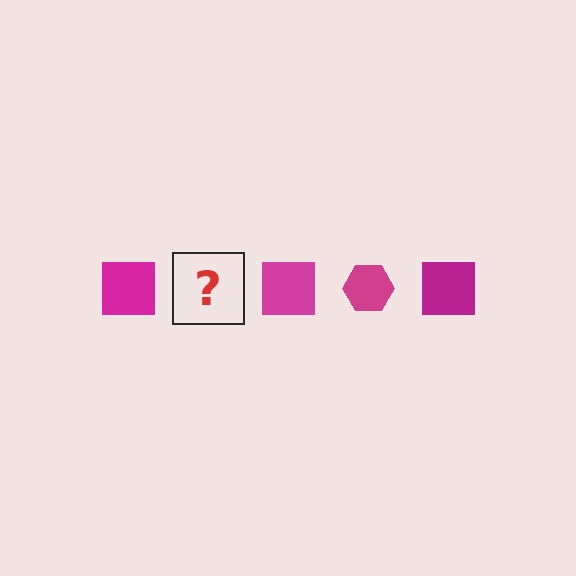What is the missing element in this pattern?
The missing element is a magenta hexagon.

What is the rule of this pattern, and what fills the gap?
The rule is that the pattern cycles through square, hexagon shapes in magenta. The gap should be filled with a magenta hexagon.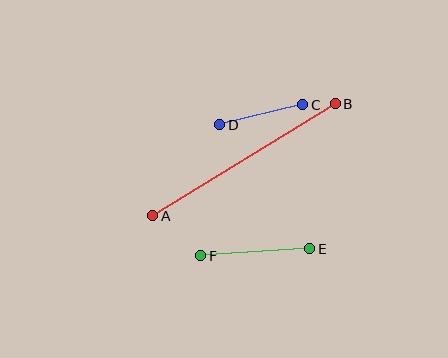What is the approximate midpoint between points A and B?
The midpoint is at approximately (244, 160) pixels.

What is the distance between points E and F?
The distance is approximately 109 pixels.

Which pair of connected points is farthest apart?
Points A and B are farthest apart.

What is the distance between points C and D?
The distance is approximately 85 pixels.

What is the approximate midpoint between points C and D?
The midpoint is at approximately (261, 115) pixels.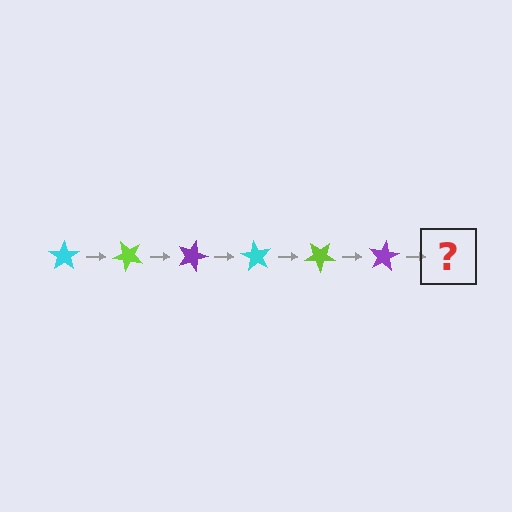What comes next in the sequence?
The next element should be a cyan star, rotated 270 degrees from the start.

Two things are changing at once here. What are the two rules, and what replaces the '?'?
The two rules are that it rotates 45 degrees each step and the color cycles through cyan, lime, and purple. The '?' should be a cyan star, rotated 270 degrees from the start.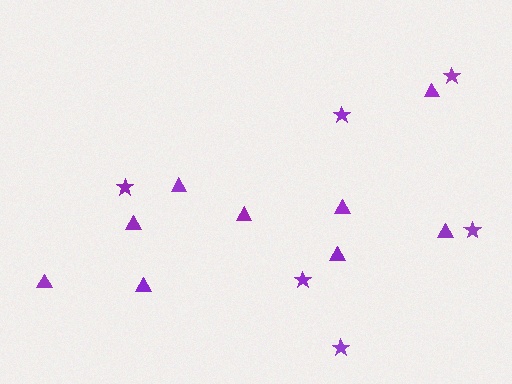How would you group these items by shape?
There are 2 groups: one group of triangles (9) and one group of stars (6).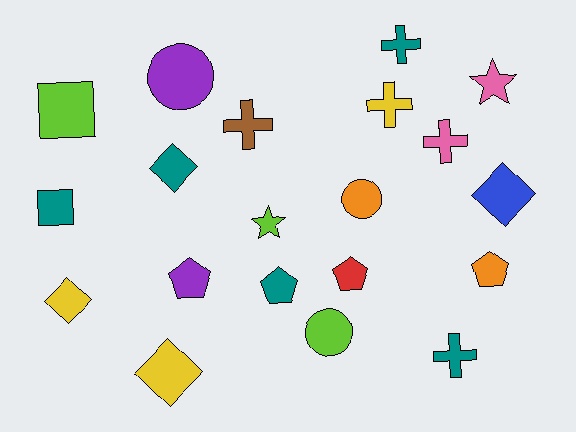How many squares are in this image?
There are 2 squares.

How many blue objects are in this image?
There is 1 blue object.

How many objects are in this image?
There are 20 objects.